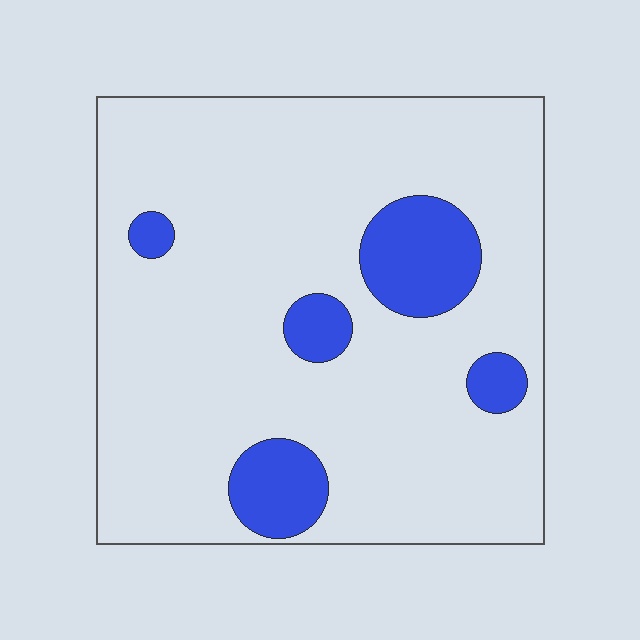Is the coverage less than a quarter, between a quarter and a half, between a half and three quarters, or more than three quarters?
Less than a quarter.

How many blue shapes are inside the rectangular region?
5.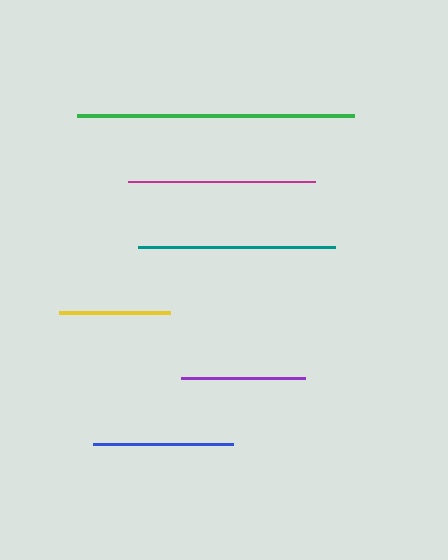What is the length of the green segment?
The green segment is approximately 277 pixels long.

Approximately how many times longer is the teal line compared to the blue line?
The teal line is approximately 1.4 times the length of the blue line.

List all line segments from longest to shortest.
From longest to shortest: green, teal, magenta, blue, purple, yellow.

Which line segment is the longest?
The green line is the longest at approximately 277 pixels.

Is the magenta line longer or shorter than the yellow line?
The magenta line is longer than the yellow line.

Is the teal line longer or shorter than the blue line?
The teal line is longer than the blue line.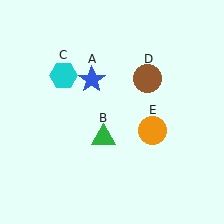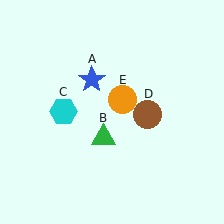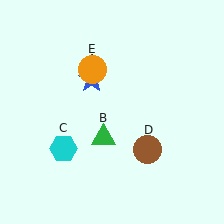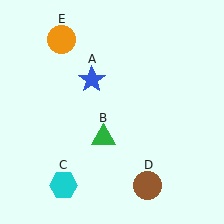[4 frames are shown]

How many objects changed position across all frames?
3 objects changed position: cyan hexagon (object C), brown circle (object D), orange circle (object E).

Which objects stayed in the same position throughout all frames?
Blue star (object A) and green triangle (object B) remained stationary.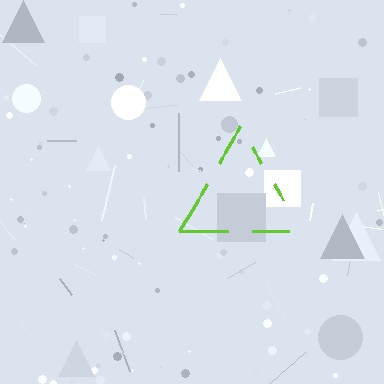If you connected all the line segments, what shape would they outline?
They would outline a triangle.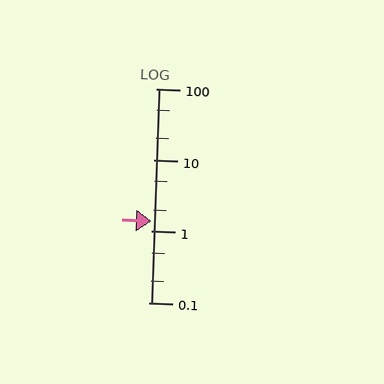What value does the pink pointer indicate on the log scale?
The pointer indicates approximately 1.4.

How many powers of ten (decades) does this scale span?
The scale spans 3 decades, from 0.1 to 100.